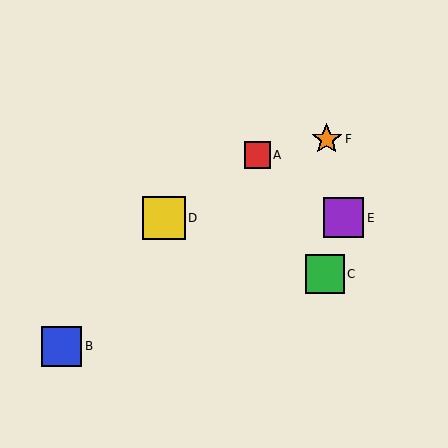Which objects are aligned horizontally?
Objects D, E are aligned horizontally.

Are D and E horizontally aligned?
Yes, both are at y≈218.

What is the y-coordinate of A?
Object A is at y≈155.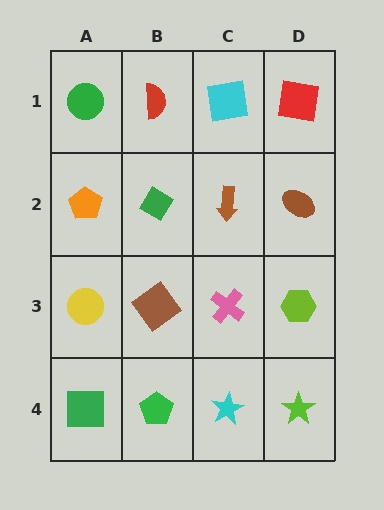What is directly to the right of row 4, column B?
A cyan star.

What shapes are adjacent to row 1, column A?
An orange pentagon (row 2, column A), a red semicircle (row 1, column B).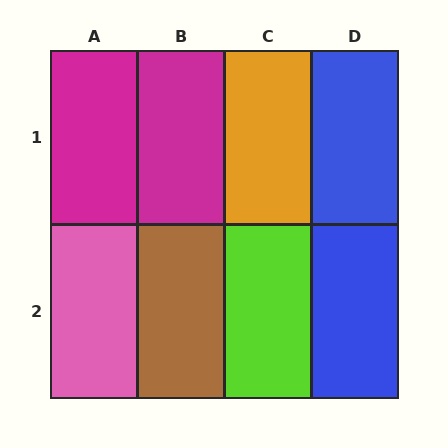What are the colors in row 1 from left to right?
Magenta, magenta, orange, blue.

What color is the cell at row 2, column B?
Brown.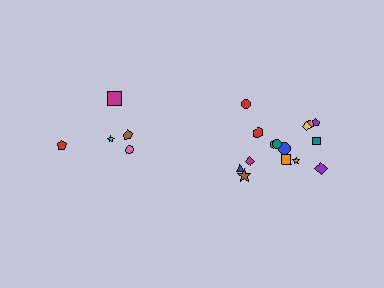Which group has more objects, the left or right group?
The right group.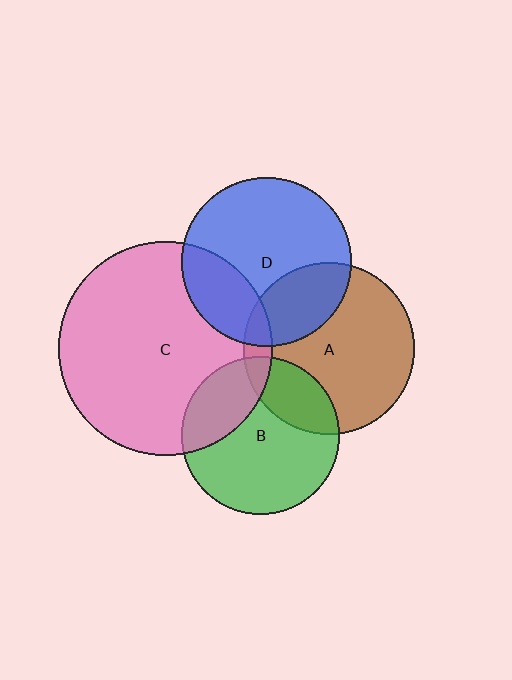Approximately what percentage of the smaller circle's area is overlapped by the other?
Approximately 25%.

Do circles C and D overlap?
Yes.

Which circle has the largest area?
Circle C (pink).